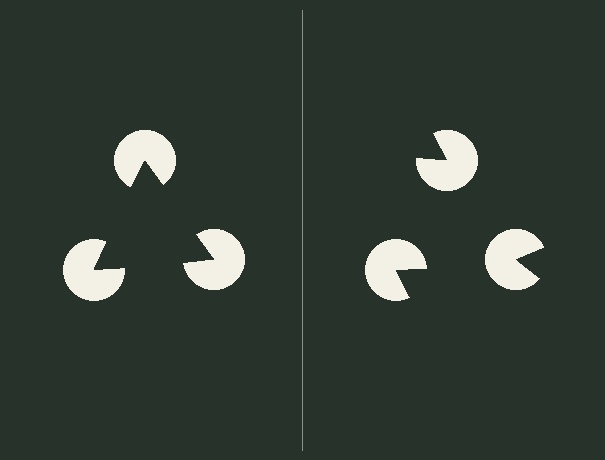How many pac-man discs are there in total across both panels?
6 — 3 on each side.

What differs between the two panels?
The pac-man discs are positioned identically on both sides; only the wedge orientations differ. On the left they align to a triangle; on the right they are misaligned.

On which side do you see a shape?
An illusory triangle appears on the left side. On the right side the wedge cuts are rotated, so no coherent shape forms.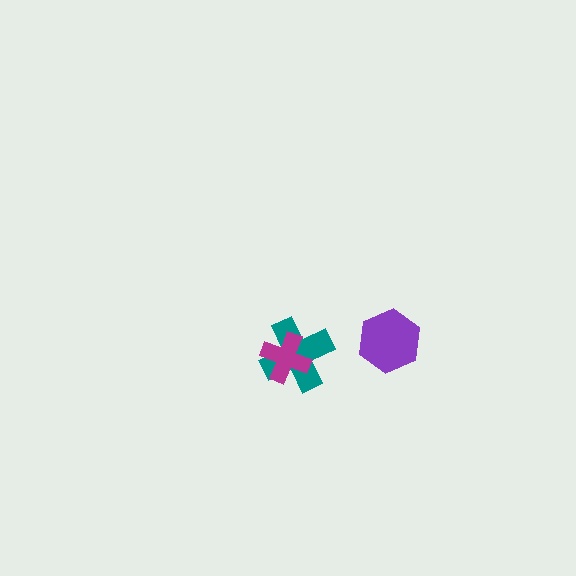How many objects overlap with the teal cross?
1 object overlaps with the teal cross.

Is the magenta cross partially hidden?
No, no other shape covers it.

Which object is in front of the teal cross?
The magenta cross is in front of the teal cross.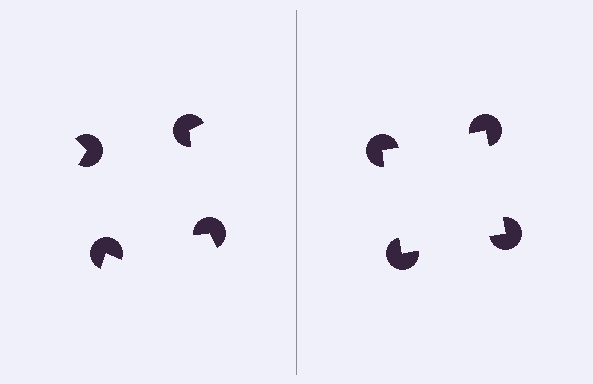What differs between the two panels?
The pac-man discs are positioned identically on both sides; only the wedge orientations differ. On the right they align to a square; on the left they are misaligned.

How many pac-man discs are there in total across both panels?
8 — 4 on each side.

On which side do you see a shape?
An illusory square appears on the right side. On the left side the wedge cuts are rotated, so no coherent shape forms.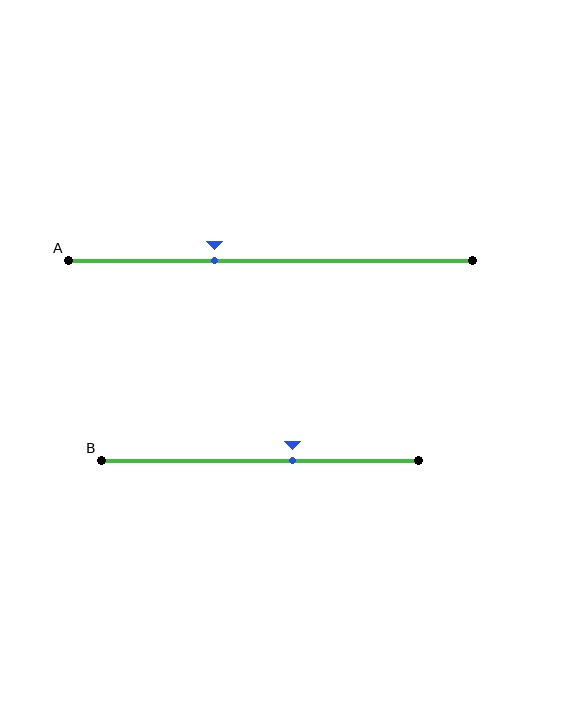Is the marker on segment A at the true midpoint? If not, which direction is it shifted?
No, the marker on segment A is shifted to the left by about 14% of the segment length.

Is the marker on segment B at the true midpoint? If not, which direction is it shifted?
No, the marker on segment B is shifted to the right by about 10% of the segment length.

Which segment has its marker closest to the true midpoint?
Segment B has its marker closest to the true midpoint.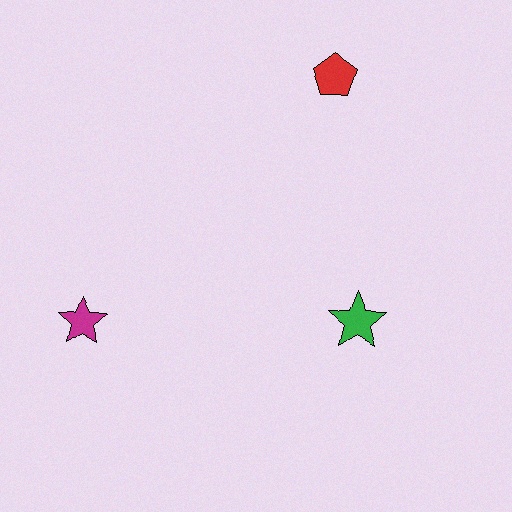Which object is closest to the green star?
The red pentagon is closest to the green star.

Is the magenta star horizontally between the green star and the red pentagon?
No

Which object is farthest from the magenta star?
The red pentagon is farthest from the magenta star.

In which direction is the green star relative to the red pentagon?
The green star is below the red pentagon.